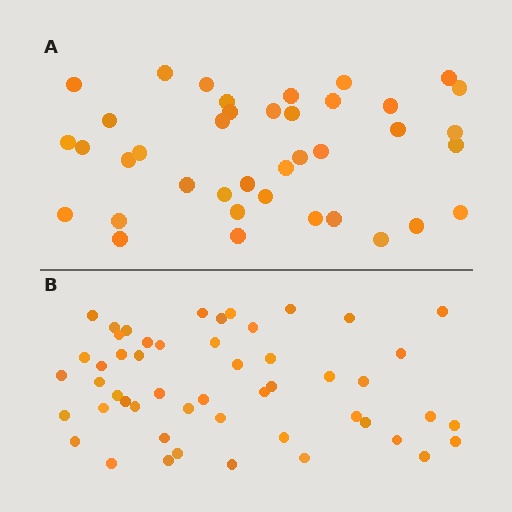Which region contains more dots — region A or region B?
Region B (the bottom region) has more dots.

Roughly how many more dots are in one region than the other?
Region B has roughly 12 or so more dots than region A.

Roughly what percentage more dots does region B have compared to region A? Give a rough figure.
About 30% more.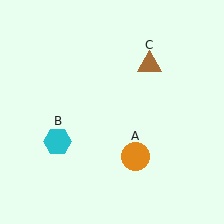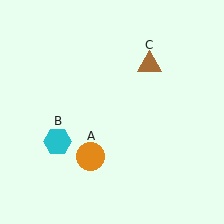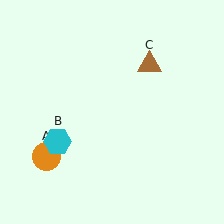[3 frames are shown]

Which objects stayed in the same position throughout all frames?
Cyan hexagon (object B) and brown triangle (object C) remained stationary.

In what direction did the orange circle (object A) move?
The orange circle (object A) moved left.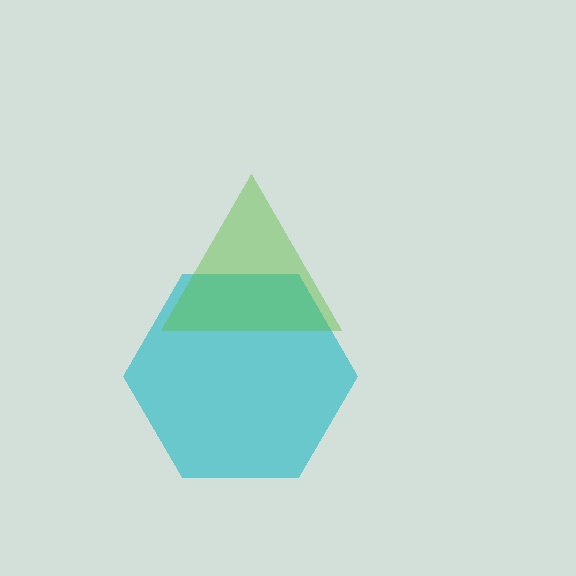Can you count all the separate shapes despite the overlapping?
Yes, there are 2 separate shapes.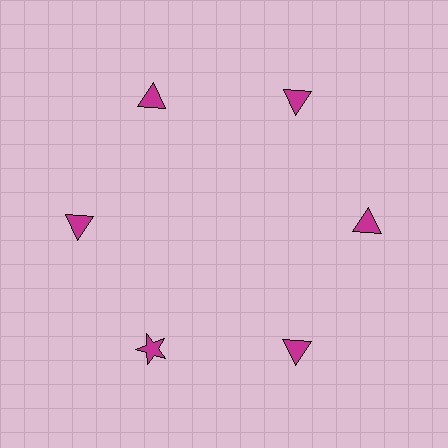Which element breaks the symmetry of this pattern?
The magenta star at roughly the 7 o'clock position breaks the symmetry. All other shapes are magenta triangles.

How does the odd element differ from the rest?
It has a different shape: star instead of triangle.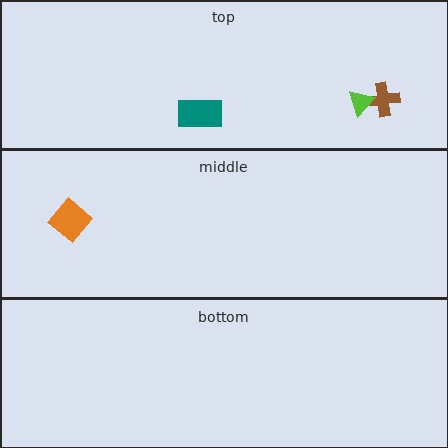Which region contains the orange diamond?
The middle region.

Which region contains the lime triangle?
The top region.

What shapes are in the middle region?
The orange diamond.